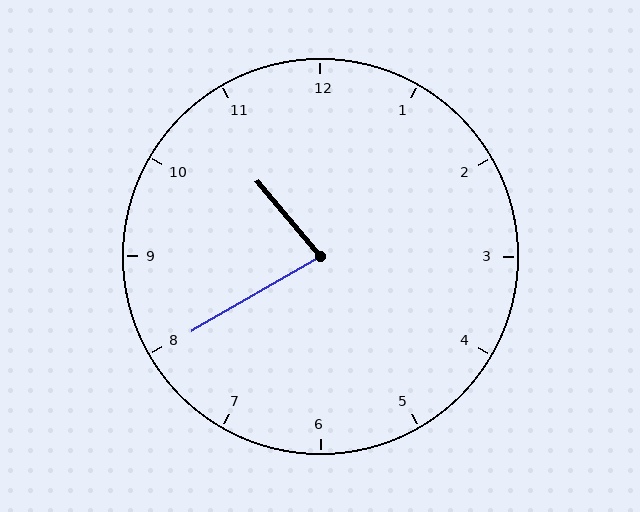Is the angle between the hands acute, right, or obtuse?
It is acute.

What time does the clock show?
10:40.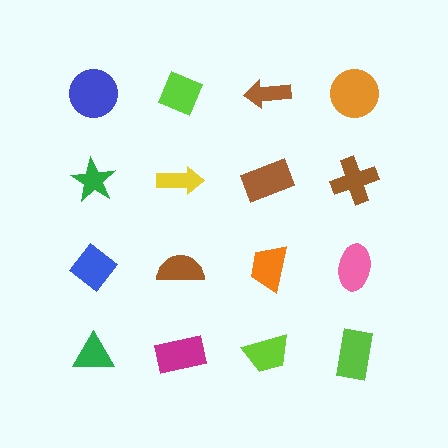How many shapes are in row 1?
4 shapes.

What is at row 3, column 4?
A pink ellipse.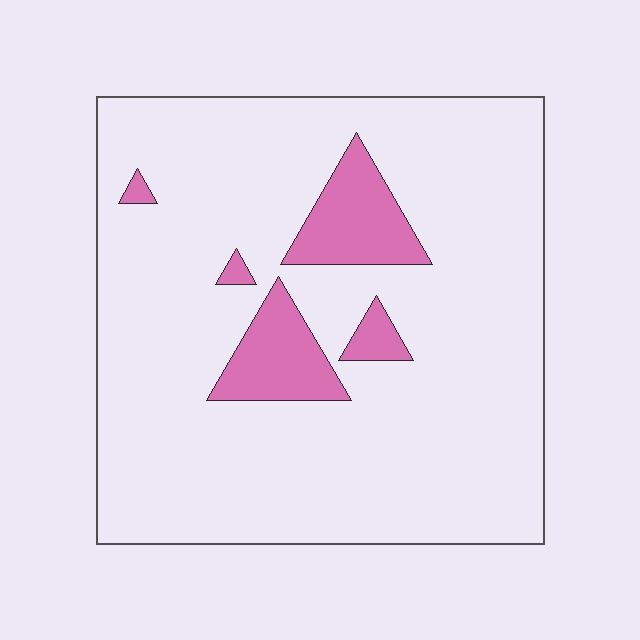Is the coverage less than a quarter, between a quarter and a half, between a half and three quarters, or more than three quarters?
Less than a quarter.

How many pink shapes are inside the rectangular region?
5.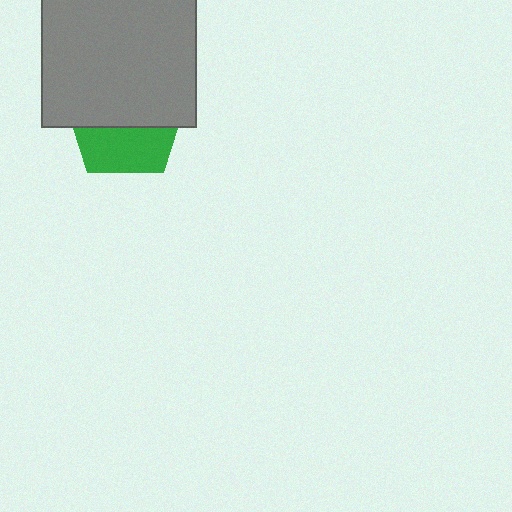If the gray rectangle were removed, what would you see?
You would see the complete green pentagon.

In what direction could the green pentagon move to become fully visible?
The green pentagon could move down. That would shift it out from behind the gray rectangle entirely.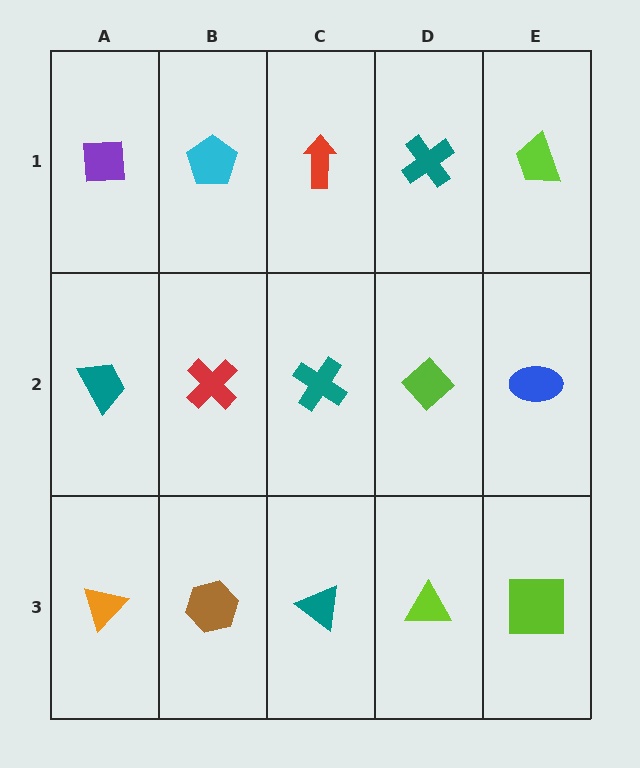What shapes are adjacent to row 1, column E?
A blue ellipse (row 2, column E), a teal cross (row 1, column D).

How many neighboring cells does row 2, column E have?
3.